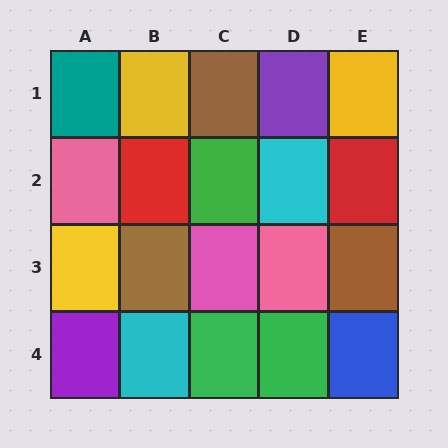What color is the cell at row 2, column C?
Green.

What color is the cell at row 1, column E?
Yellow.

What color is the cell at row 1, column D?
Purple.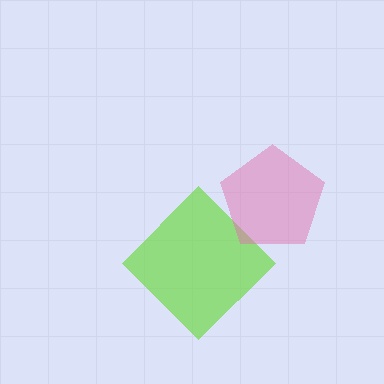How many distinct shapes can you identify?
There are 2 distinct shapes: a lime diamond, a pink pentagon.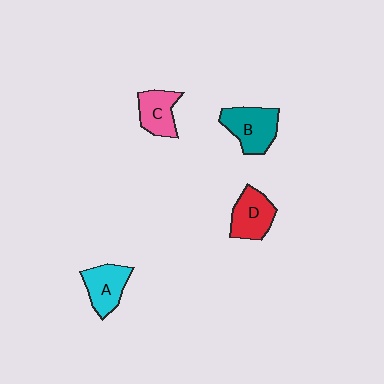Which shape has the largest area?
Shape B (teal).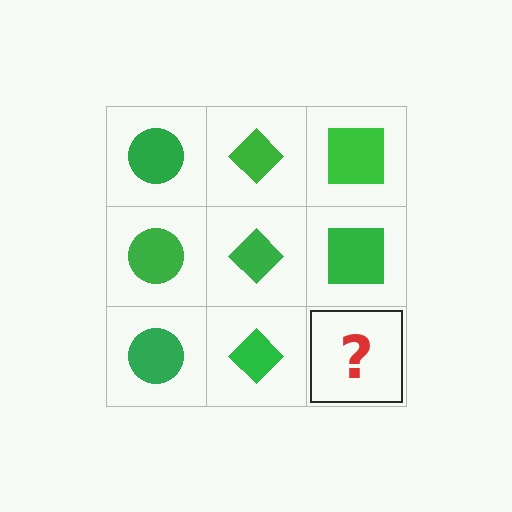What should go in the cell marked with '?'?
The missing cell should contain a green square.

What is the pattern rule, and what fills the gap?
The rule is that each column has a consistent shape. The gap should be filled with a green square.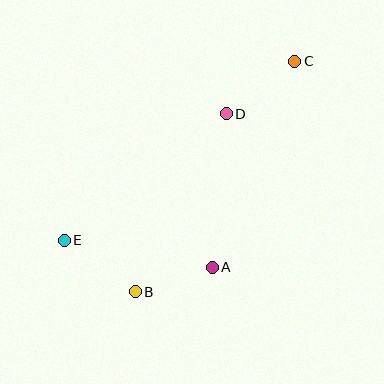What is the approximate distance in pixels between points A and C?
The distance between A and C is approximately 222 pixels.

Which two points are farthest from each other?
Points C and E are farthest from each other.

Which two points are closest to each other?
Points A and B are closest to each other.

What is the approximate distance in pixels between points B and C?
The distance between B and C is approximately 280 pixels.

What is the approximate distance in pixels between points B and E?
The distance between B and E is approximately 88 pixels.